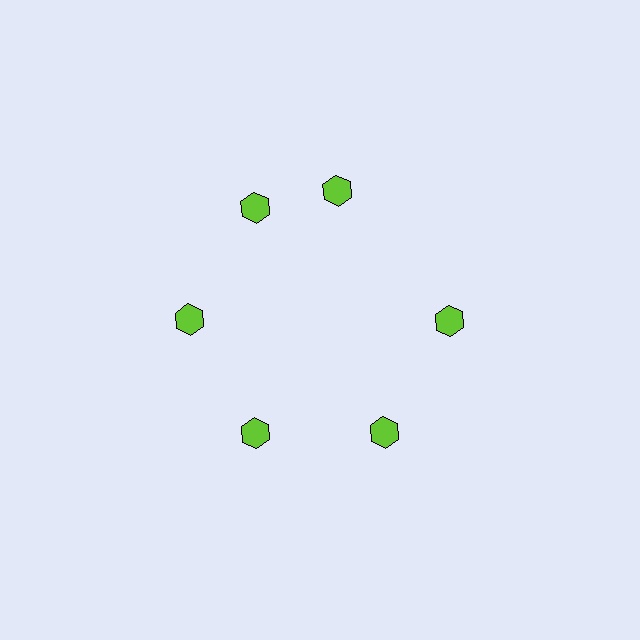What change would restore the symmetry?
The symmetry would be restored by rotating it back into even spacing with its neighbors so that all 6 hexagons sit at equal angles and equal distance from the center.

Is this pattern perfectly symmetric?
No. The 6 lime hexagons are arranged in a ring, but one element near the 1 o'clock position is rotated out of alignment along the ring, breaking the 6-fold rotational symmetry.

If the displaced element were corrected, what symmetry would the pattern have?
It would have 6-fold rotational symmetry — the pattern would map onto itself every 60 degrees.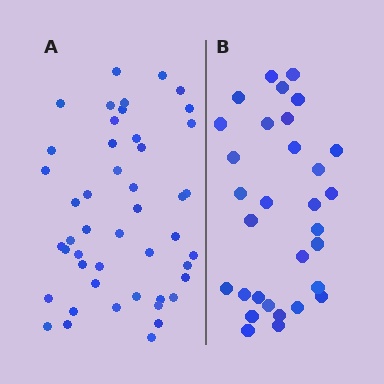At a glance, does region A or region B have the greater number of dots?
Region A (the left region) has more dots.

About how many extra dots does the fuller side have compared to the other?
Region A has approximately 15 more dots than region B.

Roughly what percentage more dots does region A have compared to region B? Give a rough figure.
About 50% more.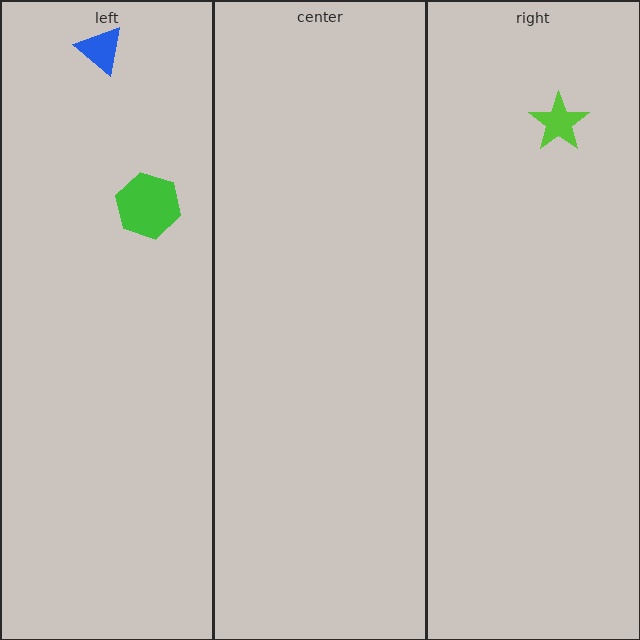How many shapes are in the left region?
2.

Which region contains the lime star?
The right region.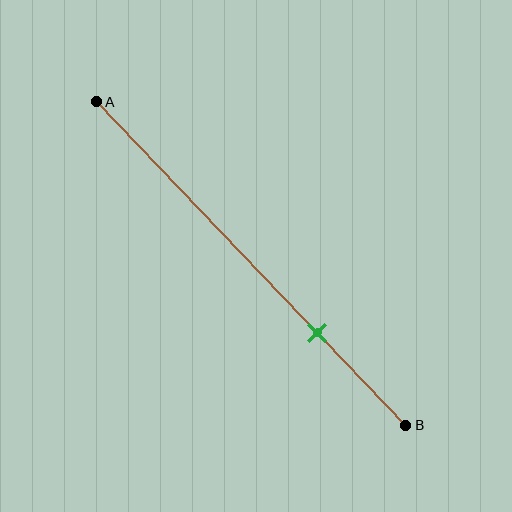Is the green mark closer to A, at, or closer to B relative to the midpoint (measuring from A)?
The green mark is closer to point B than the midpoint of segment AB.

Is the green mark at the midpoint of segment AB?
No, the mark is at about 70% from A, not at the 50% midpoint.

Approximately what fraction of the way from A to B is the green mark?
The green mark is approximately 70% of the way from A to B.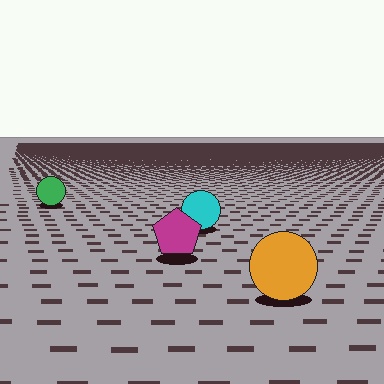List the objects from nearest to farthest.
From nearest to farthest: the orange circle, the magenta pentagon, the cyan circle, the green circle.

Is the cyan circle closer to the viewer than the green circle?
Yes. The cyan circle is closer — you can tell from the texture gradient: the ground texture is coarser near it.